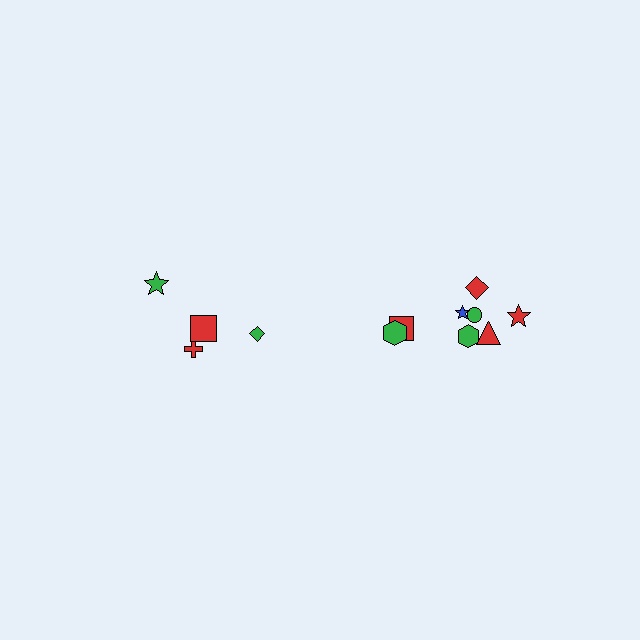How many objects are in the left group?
There are 4 objects.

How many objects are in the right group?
There are 8 objects.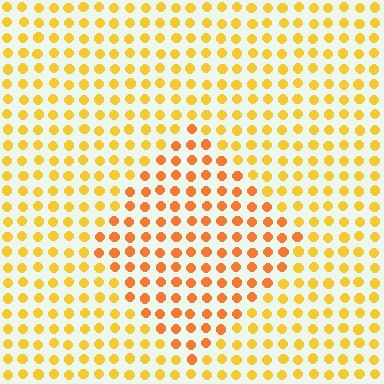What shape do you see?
I see a diamond.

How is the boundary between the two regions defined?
The boundary is defined purely by a slight shift in hue (about 25 degrees). Spacing, size, and orientation are identical on both sides.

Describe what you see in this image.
The image is filled with small yellow elements in a uniform arrangement. A diamond-shaped region is visible where the elements are tinted to a slightly different hue, forming a subtle color boundary.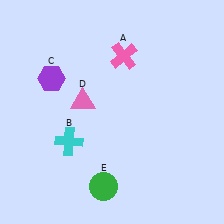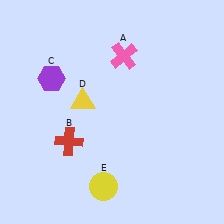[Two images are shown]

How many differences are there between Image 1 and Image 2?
There are 3 differences between the two images.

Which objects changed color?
B changed from cyan to red. D changed from pink to yellow. E changed from green to yellow.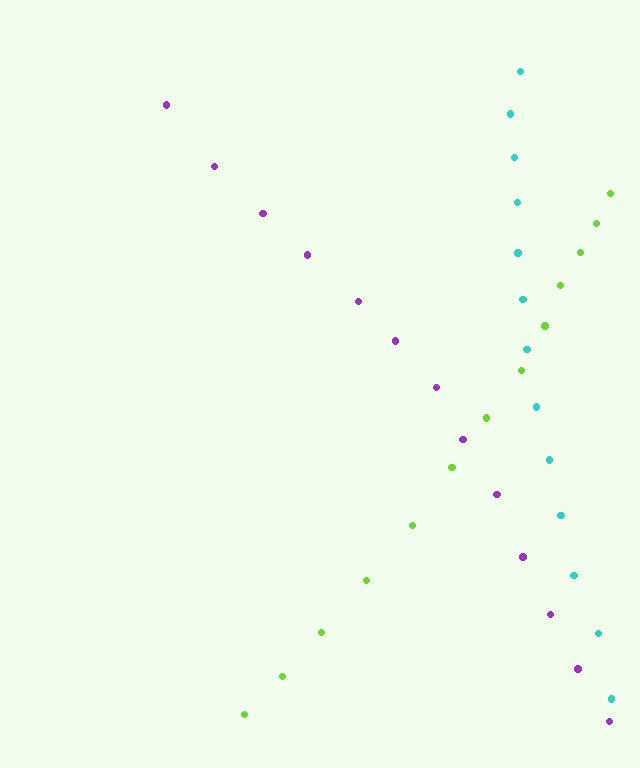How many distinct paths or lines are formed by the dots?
There are 3 distinct paths.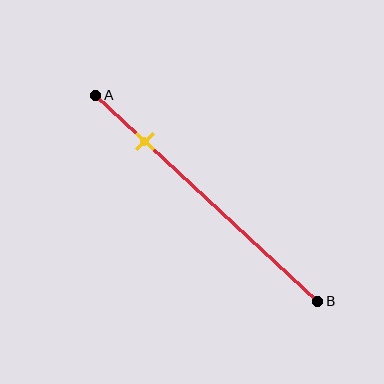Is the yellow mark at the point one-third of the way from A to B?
No, the mark is at about 20% from A, not at the 33% one-third point.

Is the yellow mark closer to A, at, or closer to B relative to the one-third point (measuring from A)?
The yellow mark is closer to point A than the one-third point of segment AB.